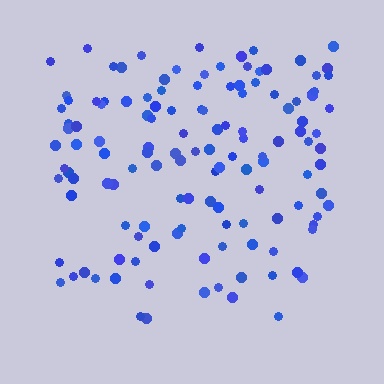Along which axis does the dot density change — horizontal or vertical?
Vertical.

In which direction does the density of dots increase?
From bottom to top, with the top side densest.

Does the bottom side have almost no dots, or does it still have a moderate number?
Still a moderate number, just noticeably fewer than the top.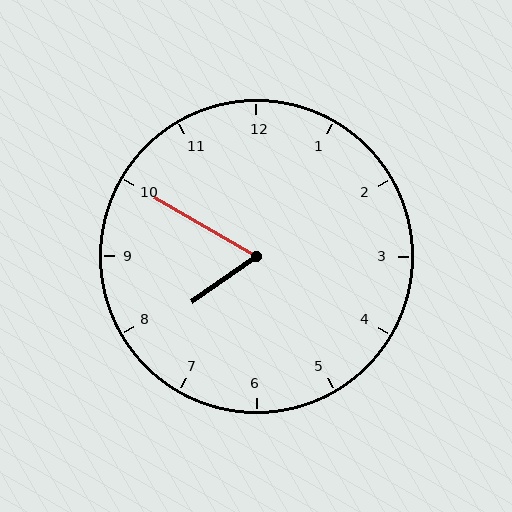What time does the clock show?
7:50.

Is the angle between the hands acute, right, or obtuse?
It is acute.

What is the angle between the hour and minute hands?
Approximately 65 degrees.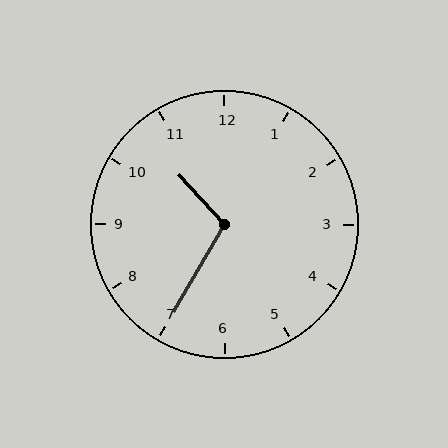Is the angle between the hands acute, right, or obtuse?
It is obtuse.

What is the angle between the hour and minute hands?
Approximately 108 degrees.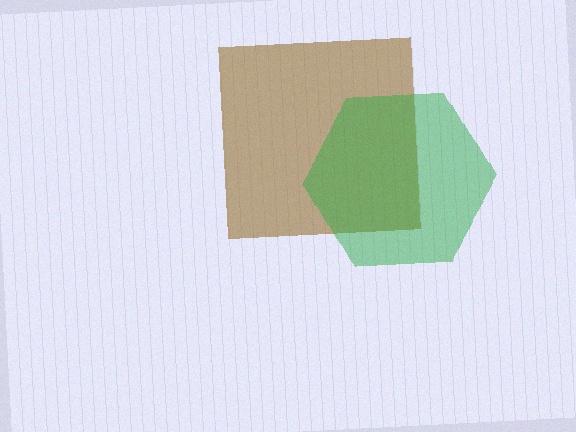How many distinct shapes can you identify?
There are 2 distinct shapes: a brown square, a green hexagon.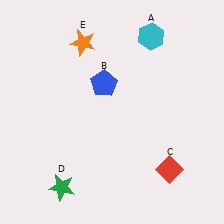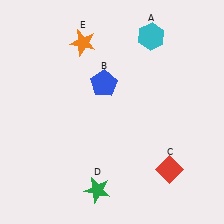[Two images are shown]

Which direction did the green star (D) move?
The green star (D) moved right.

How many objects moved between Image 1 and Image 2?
1 object moved between the two images.